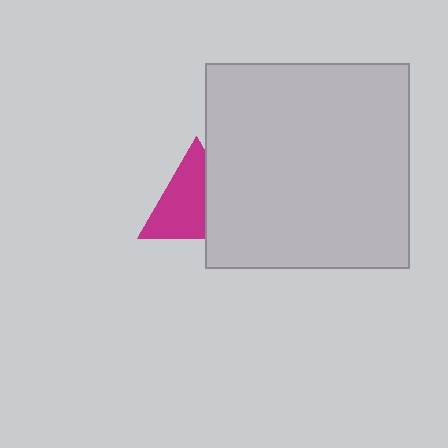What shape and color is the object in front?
The object in front is a light gray square.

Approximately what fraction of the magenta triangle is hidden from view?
Roughly 37% of the magenta triangle is hidden behind the light gray square.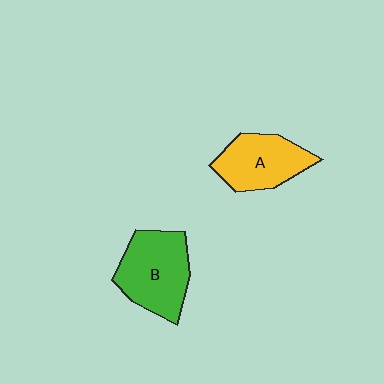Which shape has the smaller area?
Shape A (yellow).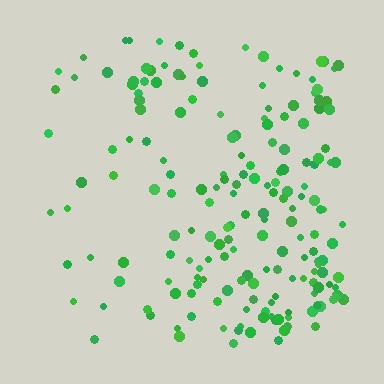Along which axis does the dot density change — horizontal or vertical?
Horizontal.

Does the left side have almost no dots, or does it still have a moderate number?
Still a moderate number, just noticeably fewer than the right.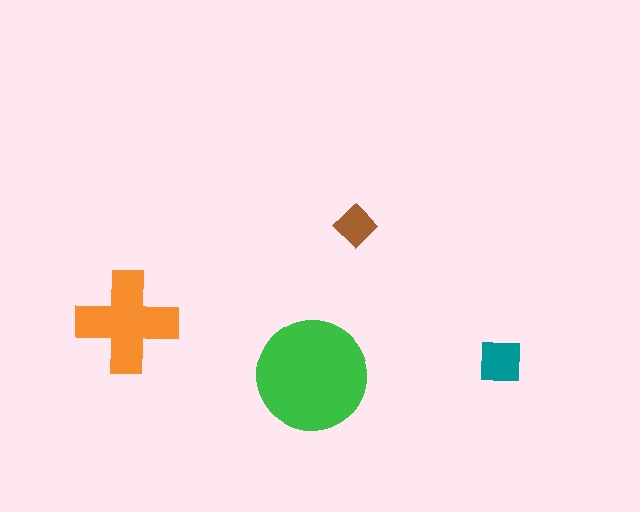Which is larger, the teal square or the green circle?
The green circle.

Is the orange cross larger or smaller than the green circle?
Smaller.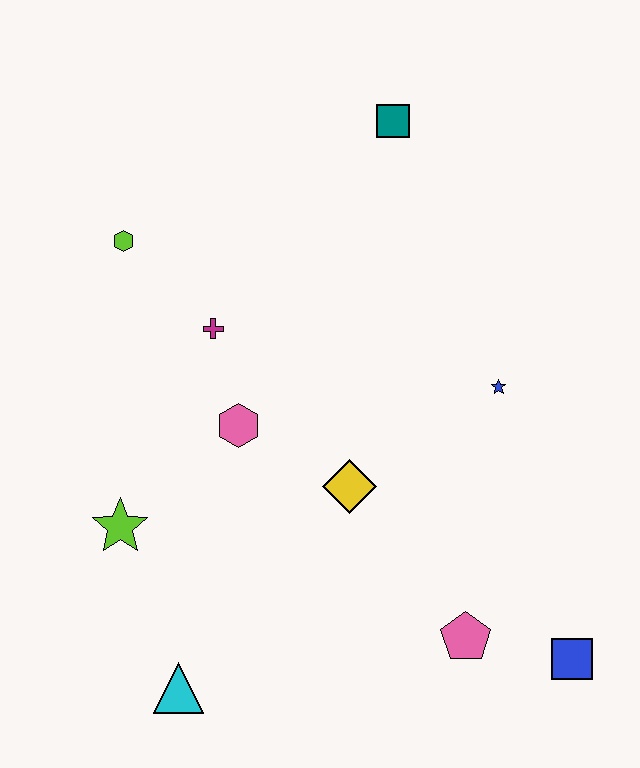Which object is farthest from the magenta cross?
The blue square is farthest from the magenta cross.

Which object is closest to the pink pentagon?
The blue square is closest to the pink pentagon.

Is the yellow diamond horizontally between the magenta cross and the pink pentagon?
Yes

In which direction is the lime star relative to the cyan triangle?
The lime star is above the cyan triangle.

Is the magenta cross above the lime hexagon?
No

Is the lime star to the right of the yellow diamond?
No